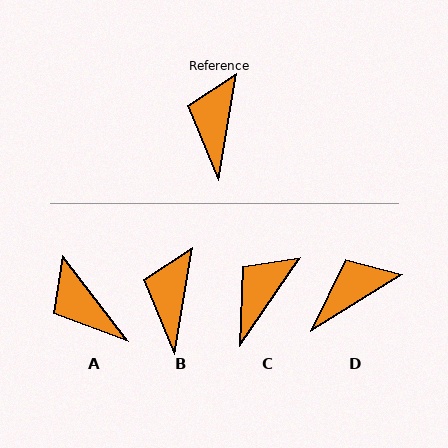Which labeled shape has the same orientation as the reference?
B.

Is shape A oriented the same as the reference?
No, it is off by about 47 degrees.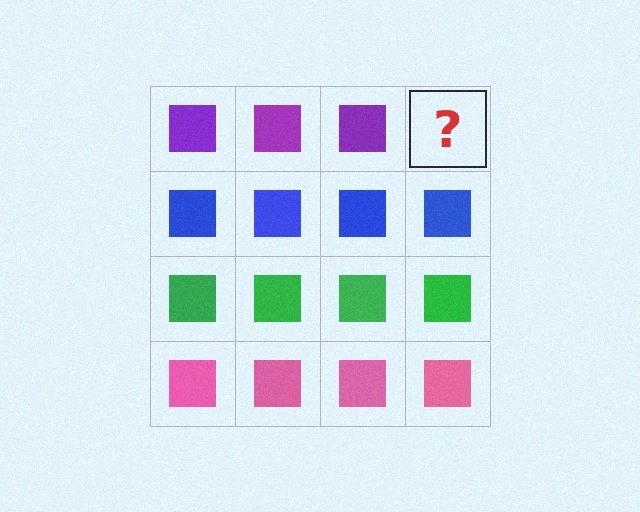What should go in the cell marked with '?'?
The missing cell should contain a purple square.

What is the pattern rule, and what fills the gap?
The rule is that each row has a consistent color. The gap should be filled with a purple square.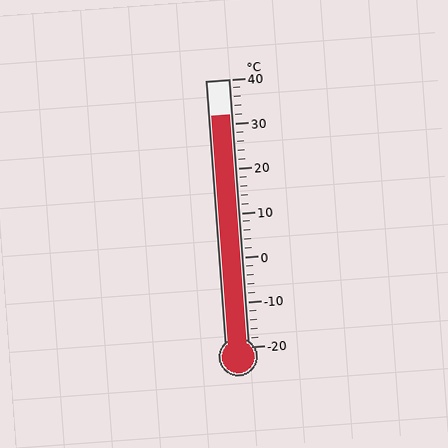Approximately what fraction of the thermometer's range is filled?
The thermometer is filled to approximately 85% of its range.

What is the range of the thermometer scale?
The thermometer scale ranges from -20°C to 40°C.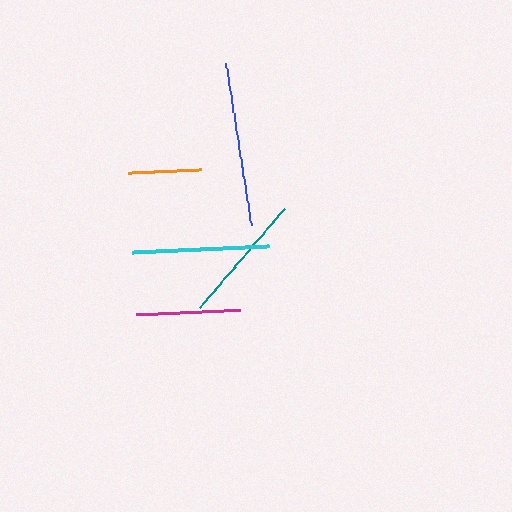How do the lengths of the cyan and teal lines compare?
The cyan and teal lines are approximately the same length.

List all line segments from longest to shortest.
From longest to shortest: blue, cyan, teal, magenta, orange.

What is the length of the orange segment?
The orange segment is approximately 73 pixels long.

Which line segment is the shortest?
The orange line is the shortest at approximately 73 pixels.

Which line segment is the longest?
The blue line is the longest at approximately 164 pixels.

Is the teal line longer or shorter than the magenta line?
The teal line is longer than the magenta line.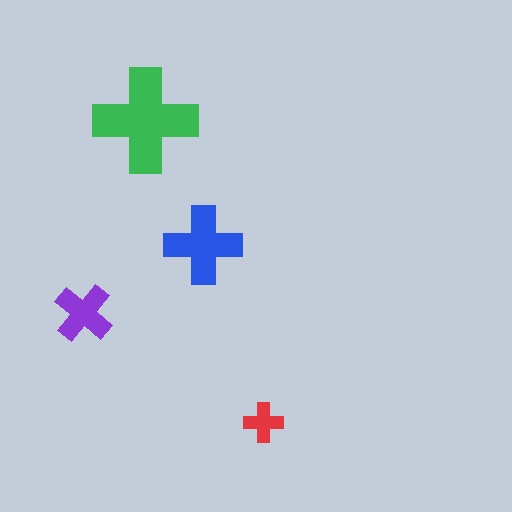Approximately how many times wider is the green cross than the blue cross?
About 1.5 times wider.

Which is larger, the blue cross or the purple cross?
The blue one.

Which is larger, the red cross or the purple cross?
The purple one.